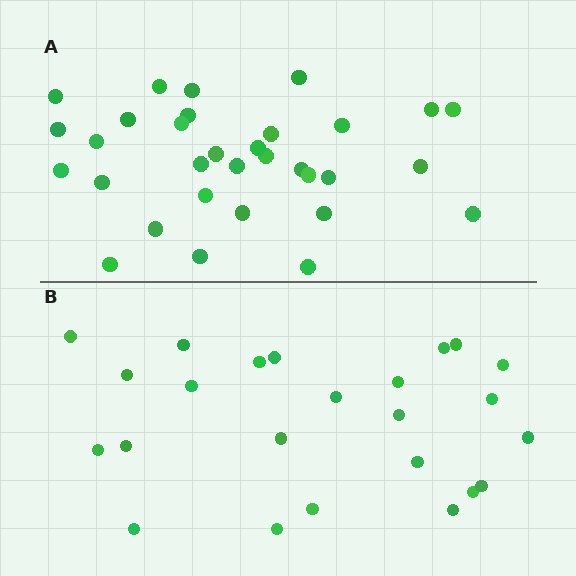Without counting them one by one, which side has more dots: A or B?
Region A (the top region) has more dots.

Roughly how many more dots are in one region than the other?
Region A has roughly 8 or so more dots than region B.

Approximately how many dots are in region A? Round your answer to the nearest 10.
About 30 dots. (The exact count is 32, which rounds to 30.)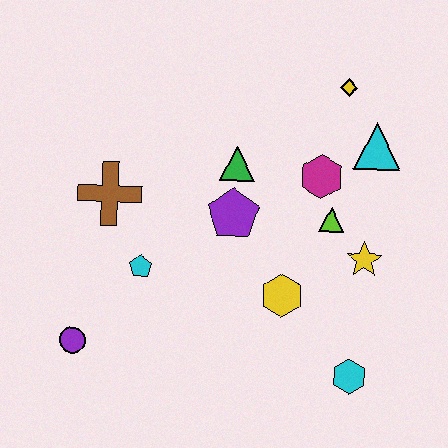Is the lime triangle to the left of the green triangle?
No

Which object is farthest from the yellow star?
The purple circle is farthest from the yellow star.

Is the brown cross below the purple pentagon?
No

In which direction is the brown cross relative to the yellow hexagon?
The brown cross is to the left of the yellow hexagon.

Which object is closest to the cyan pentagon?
The brown cross is closest to the cyan pentagon.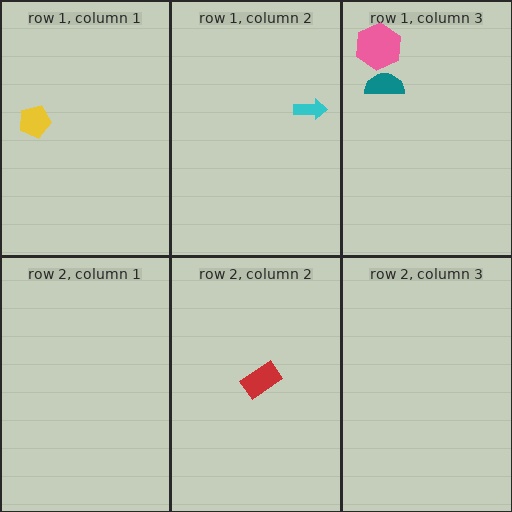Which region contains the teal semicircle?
The row 1, column 3 region.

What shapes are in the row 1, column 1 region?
The yellow pentagon.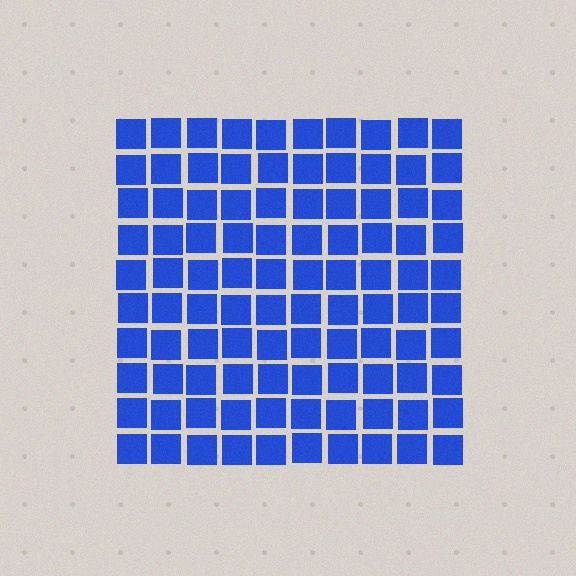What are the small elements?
The small elements are squares.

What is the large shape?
The large shape is a square.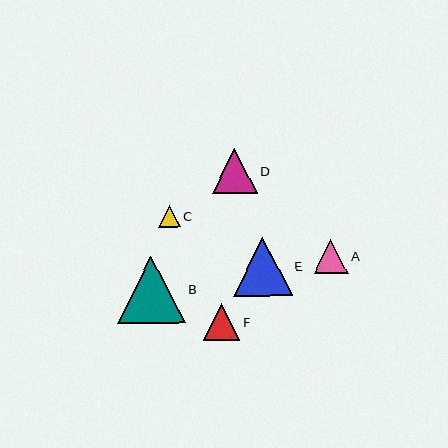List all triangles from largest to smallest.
From largest to smallest: B, E, D, F, A, C.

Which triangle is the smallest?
Triangle C is the smallest with a size of approximately 22 pixels.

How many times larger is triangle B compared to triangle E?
Triangle B is approximately 1.2 times the size of triangle E.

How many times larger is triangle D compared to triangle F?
Triangle D is approximately 1.2 times the size of triangle F.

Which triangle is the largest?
Triangle B is the largest with a size of approximately 68 pixels.